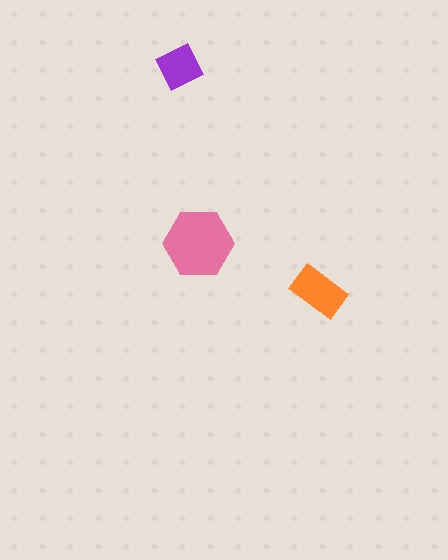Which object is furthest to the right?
The orange rectangle is rightmost.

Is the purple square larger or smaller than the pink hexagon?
Smaller.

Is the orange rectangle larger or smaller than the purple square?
Larger.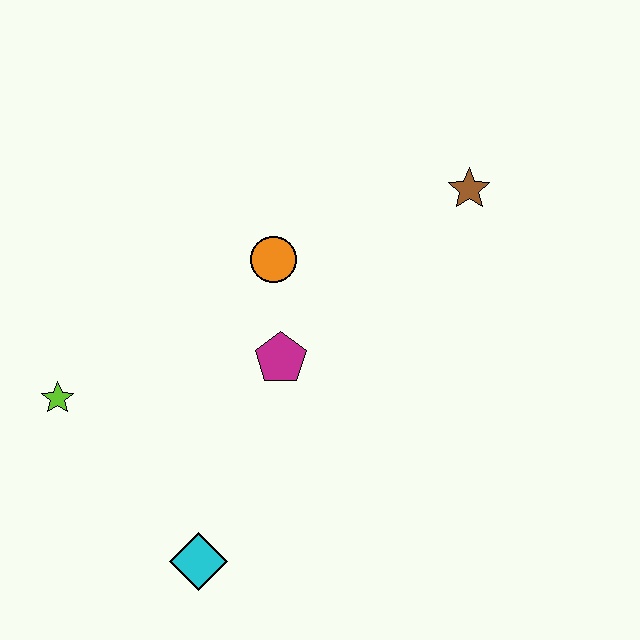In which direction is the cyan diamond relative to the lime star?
The cyan diamond is below the lime star.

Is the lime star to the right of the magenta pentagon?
No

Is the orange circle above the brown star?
No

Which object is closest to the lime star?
The cyan diamond is closest to the lime star.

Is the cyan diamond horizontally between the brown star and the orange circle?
No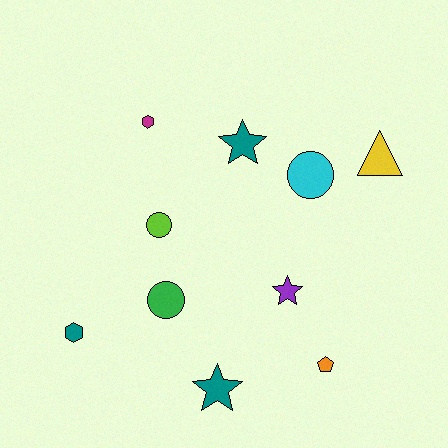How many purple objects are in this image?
There is 1 purple object.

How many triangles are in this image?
There is 1 triangle.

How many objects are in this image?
There are 10 objects.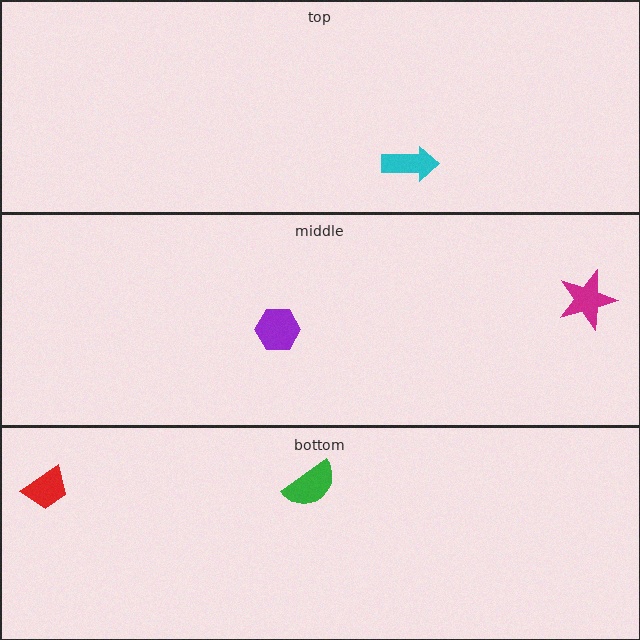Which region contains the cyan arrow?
The top region.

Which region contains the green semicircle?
The bottom region.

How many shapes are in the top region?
1.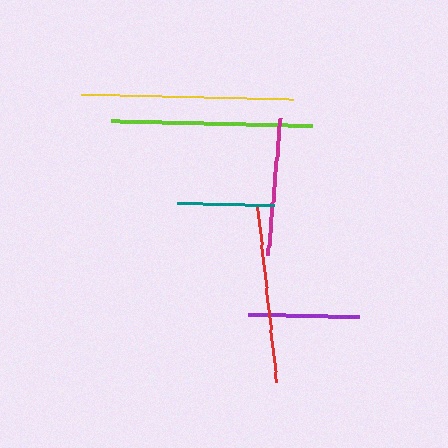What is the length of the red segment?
The red segment is approximately 175 pixels long.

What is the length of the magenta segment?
The magenta segment is approximately 138 pixels long.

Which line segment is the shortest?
The teal line is the shortest at approximately 97 pixels.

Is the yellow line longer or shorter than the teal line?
The yellow line is longer than the teal line.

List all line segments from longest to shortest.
From longest to shortest: yellow, lime, red, magenta, purple, teal.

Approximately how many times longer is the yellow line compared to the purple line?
The yellow line is approximately 1.9 times the length of the purple line.